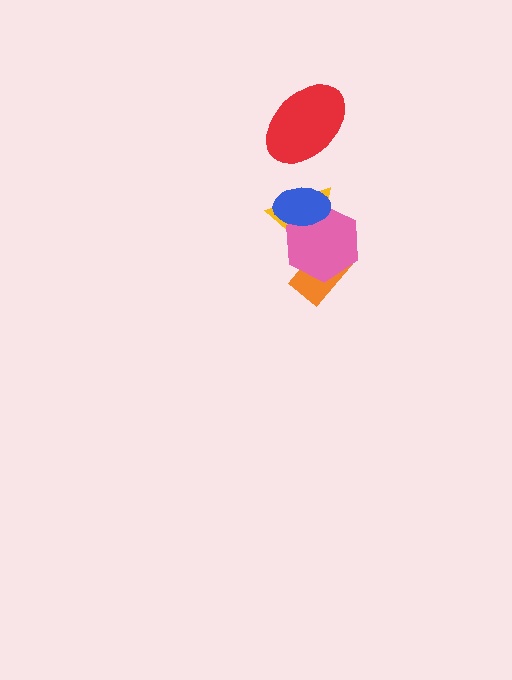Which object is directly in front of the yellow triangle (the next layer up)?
The pink hexagon is directly in front of the yellow triangle.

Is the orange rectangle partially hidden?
Yes, it is partially covered by another shape.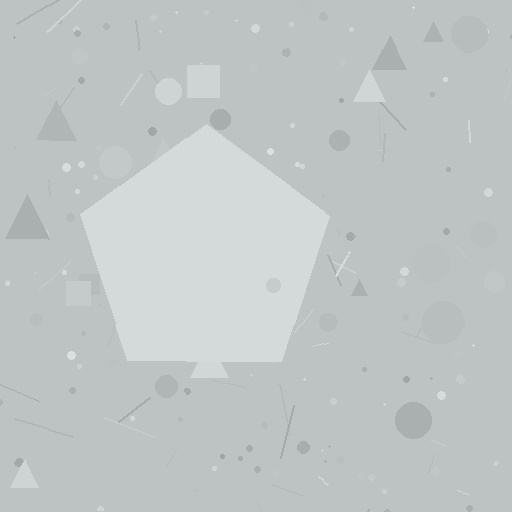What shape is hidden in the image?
A pentagon is hidden in the image.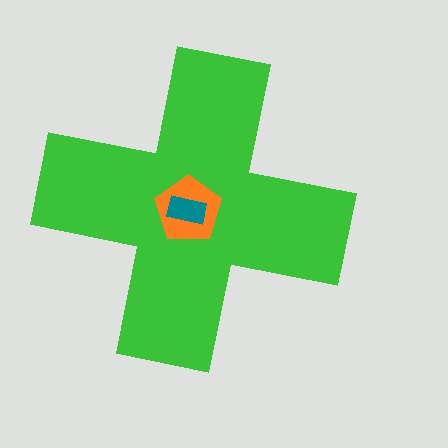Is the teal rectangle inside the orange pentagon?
Yes.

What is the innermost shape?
The teal rectangle.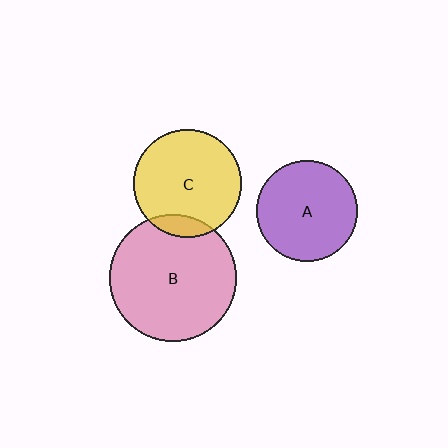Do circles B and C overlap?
Yes.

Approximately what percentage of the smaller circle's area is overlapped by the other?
Approximately 10%.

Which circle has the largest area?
Circle B (pink).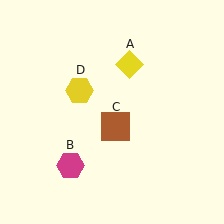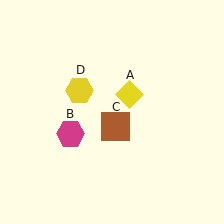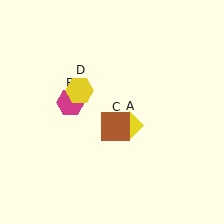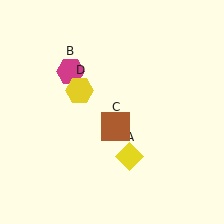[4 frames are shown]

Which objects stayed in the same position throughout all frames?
Brown square (object C) and yellow hexagon (object D) remained stationary.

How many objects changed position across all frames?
2 objects changed position: yellow diamond (object A), magenta hexagon (object B).